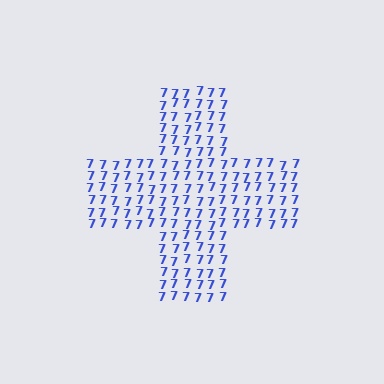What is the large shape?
The large shape is a cross.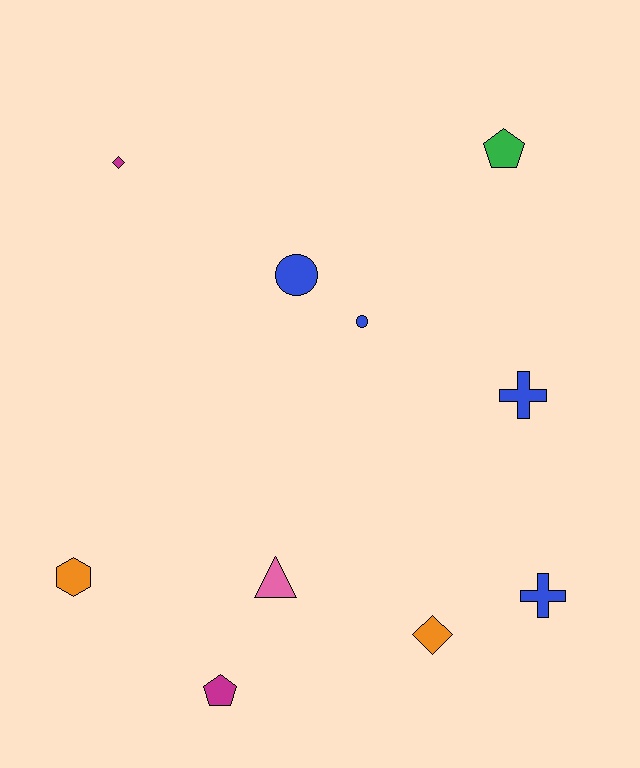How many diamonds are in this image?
There are 2 diamonds.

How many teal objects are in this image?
There are no teal objects.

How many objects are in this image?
There are 10 objects.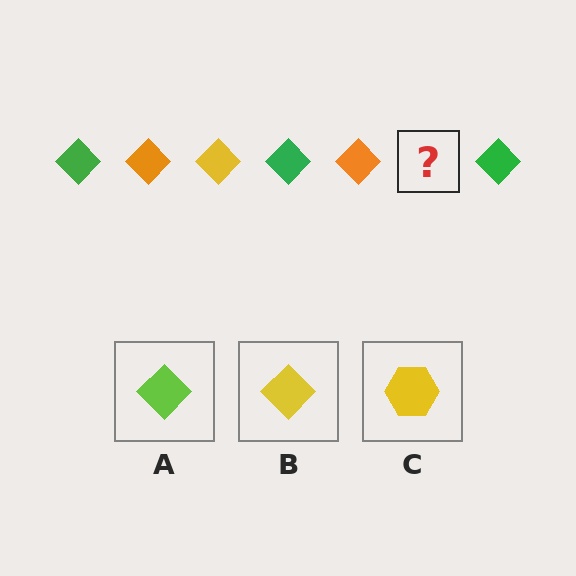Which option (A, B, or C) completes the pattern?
B.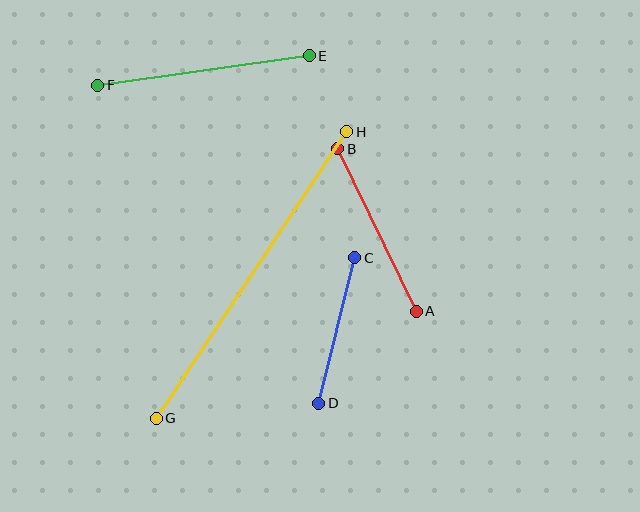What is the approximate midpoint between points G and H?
The midpoint is at approximately (252, 275) pixels.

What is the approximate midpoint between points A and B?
The midpoint is at approximately (377, 230) pixels.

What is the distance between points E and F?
The distance is approximately 213 pixels.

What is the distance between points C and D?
The distance is approximately 150 pixels.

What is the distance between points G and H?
The distance is approximately 344 pixels.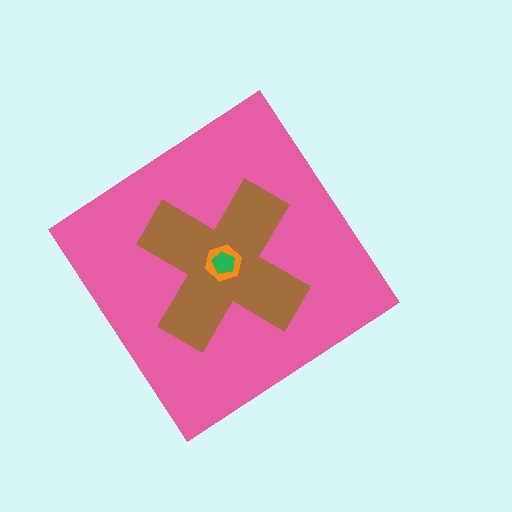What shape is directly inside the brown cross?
The orange hexagon.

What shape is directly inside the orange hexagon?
The green pentagon.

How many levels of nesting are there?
4.